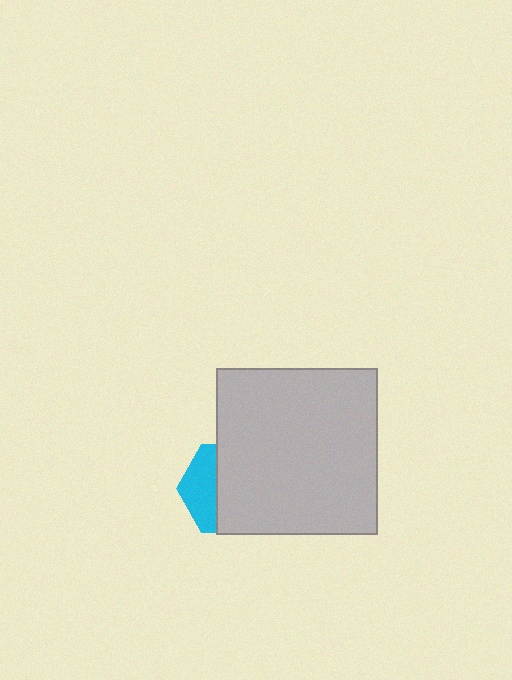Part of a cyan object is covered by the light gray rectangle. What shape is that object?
It is a hexagon.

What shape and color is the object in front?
The object in front is a light gray rectangle.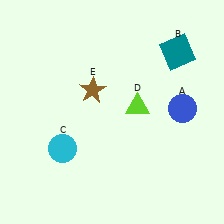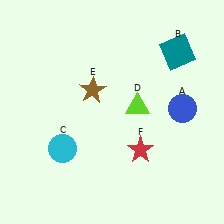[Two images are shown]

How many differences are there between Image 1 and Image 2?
There is 1 difference between the two images.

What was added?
A red star (F) was added in Image 2.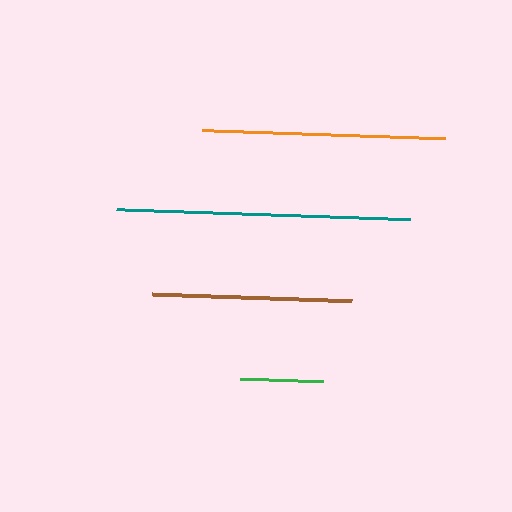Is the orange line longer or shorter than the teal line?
The teal line is longer than the orange line.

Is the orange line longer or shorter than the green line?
The orange line is longer than the green line.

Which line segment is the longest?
The teal line is the longest at approximately 294 pixels.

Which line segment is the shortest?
The green line is the shortest at approximately 83 pixels.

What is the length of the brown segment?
The brown segment is approximately 200 pixels long.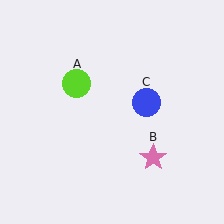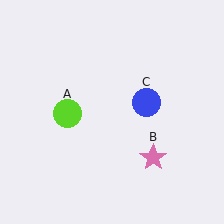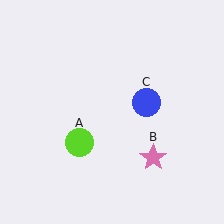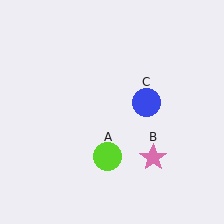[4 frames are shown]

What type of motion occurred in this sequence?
The lime circle (object A) rotated counterclockwise around the center of the scene.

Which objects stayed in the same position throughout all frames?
Pink star (object B) and blue circle (object C) remained stationary.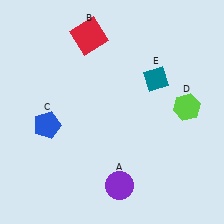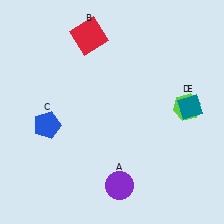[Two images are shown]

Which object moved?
The teal diamond (E) moved right.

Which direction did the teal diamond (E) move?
The teal diamond (E) moved right.